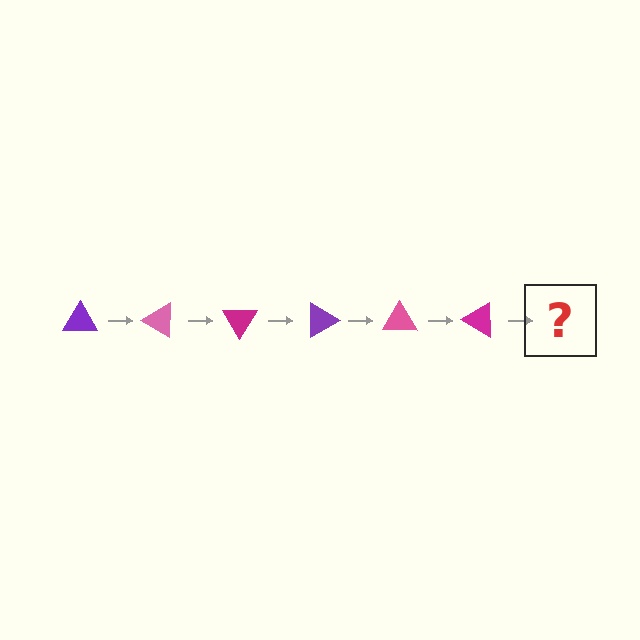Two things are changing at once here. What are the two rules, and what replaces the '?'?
The two rules are that it rotates 30 degrees each step and the color cycles through purple, pink, and magenta. The '?' should be a purple triangle, rotated 180 degrees from the start.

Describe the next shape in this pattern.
It should be a purple triangle, rotated 180 degrees from the start.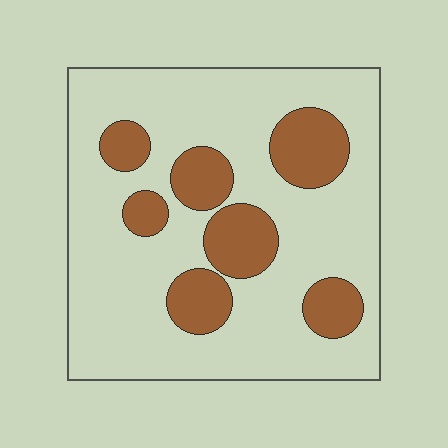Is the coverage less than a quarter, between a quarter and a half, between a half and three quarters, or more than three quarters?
Less than a quarter.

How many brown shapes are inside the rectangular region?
7.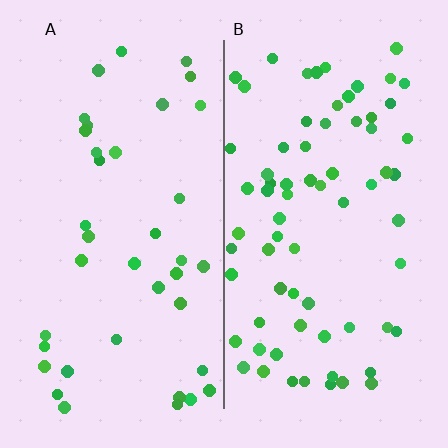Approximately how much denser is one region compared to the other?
Approximately 1.8× — region B over region A.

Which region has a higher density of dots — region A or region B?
B (the right).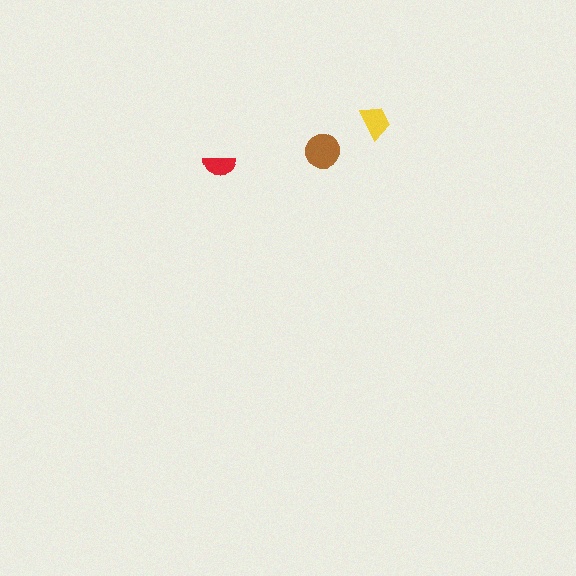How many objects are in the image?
There are 3 objects in the image.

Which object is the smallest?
The red semicircle.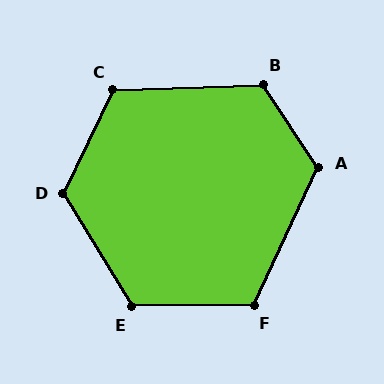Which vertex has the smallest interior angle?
F, at approximately 116 degrees.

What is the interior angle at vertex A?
Approximately 121 degrees (obtuse).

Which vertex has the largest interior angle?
D, at approximately 123 degrees.